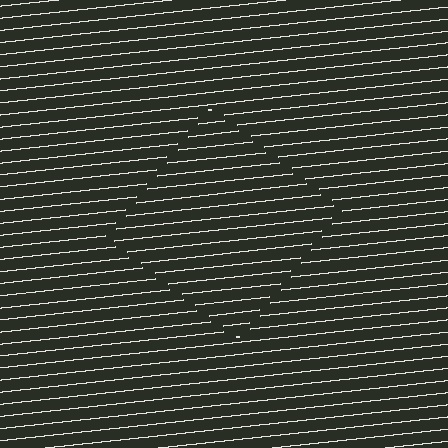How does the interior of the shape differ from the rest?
The interior of the shape contains the same grating, shifted by half a period — the contour is defined by the phase discontinuity where line-ends from the inner and outer gratings abut.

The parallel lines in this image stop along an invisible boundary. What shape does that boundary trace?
An illusory square. The interior of the shape contains the same grating, shifted by half a period — the contour is defined by the phase discontinuity where line-ends from the inner and outer gratings abut.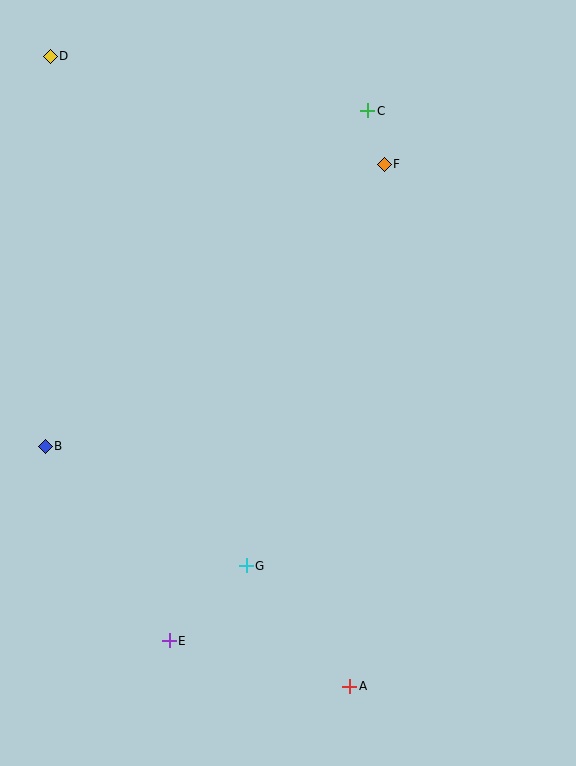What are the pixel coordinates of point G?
Point G is at (246, 566).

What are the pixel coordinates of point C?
Point C is at (368, 111).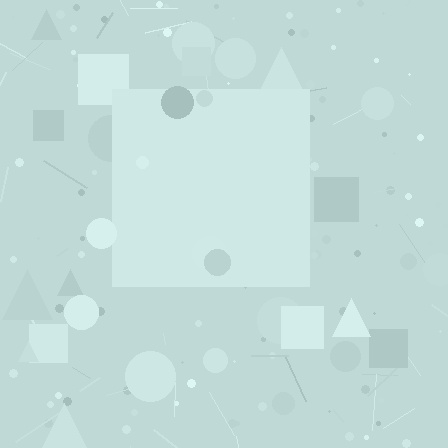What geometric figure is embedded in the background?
A square is embedded in the background.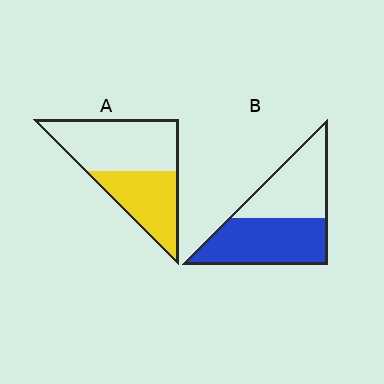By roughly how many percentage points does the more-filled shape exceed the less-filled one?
By roughly 10 percentage points (B over A).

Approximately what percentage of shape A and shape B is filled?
A is approximately 40% and B is approximately 55%.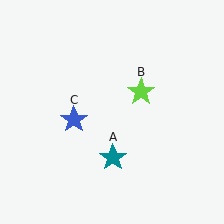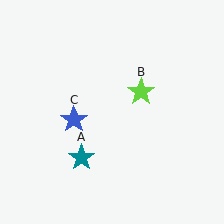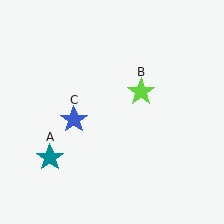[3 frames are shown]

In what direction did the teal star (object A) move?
The teal star (object A) moved left.